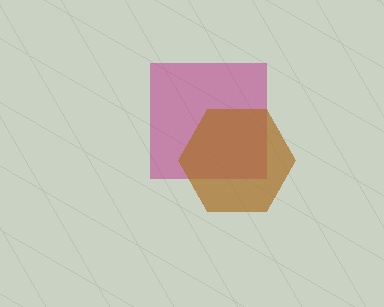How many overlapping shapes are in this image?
There are 2 overlapping shapes in the image.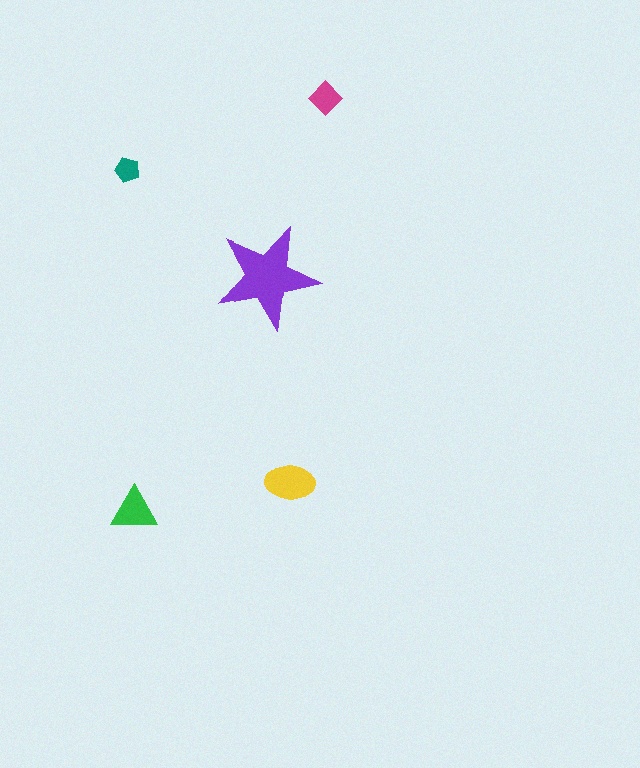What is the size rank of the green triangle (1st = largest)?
3rd.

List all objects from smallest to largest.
The teal pentagon, the magenta diamond, the green triangle, the yellow ellipse, the purple star.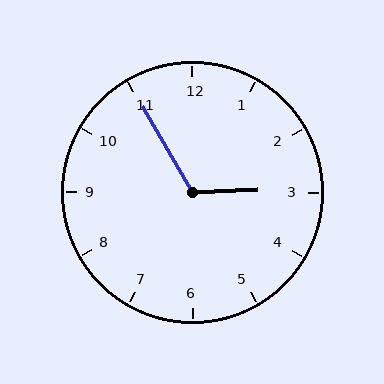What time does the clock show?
2:55.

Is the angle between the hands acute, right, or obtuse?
It is obtuse.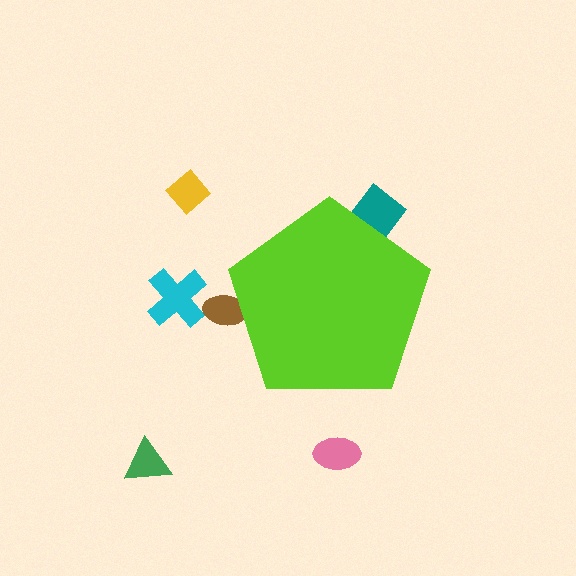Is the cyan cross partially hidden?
No, the cyan cross is fully visible.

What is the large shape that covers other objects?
A lime pentagon.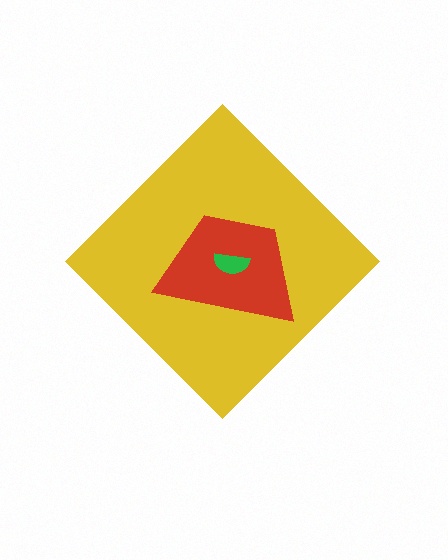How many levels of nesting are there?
3.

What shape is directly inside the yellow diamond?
The red trapezoid.